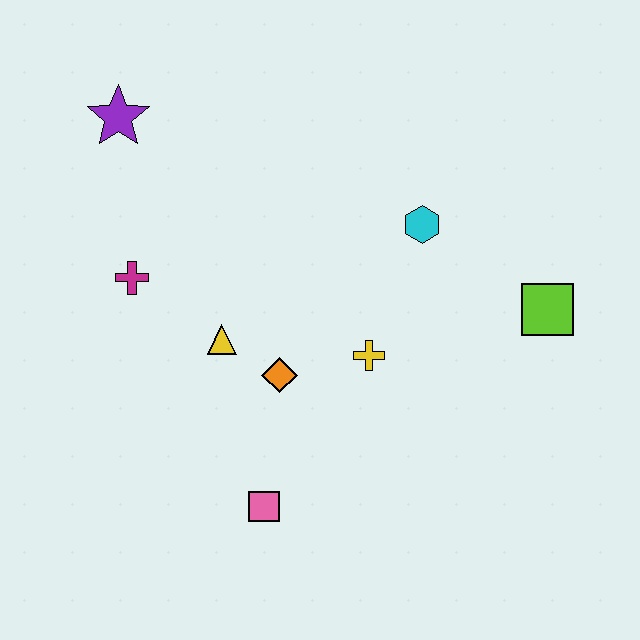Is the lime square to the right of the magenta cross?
Yes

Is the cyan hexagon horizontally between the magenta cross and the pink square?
No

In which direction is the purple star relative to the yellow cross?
The purple star is to the left of the yellow cross.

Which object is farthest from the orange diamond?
The purple star is farthest from the orange diamond.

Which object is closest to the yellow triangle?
The orange diamond is closest to the yellow triangle.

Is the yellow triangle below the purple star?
Yes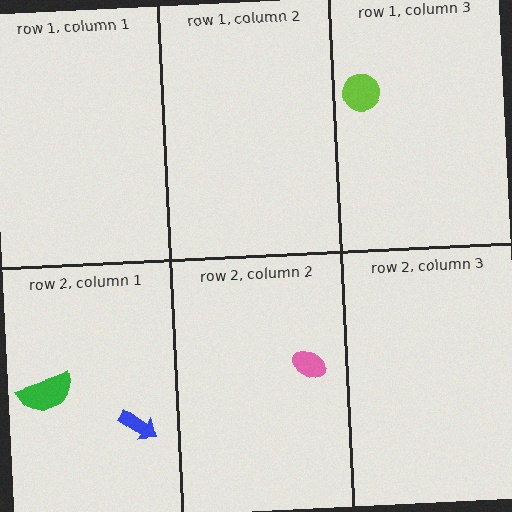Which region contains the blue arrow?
The row 2, column 1 region.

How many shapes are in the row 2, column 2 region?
1.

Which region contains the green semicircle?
The row 2, column 1 region.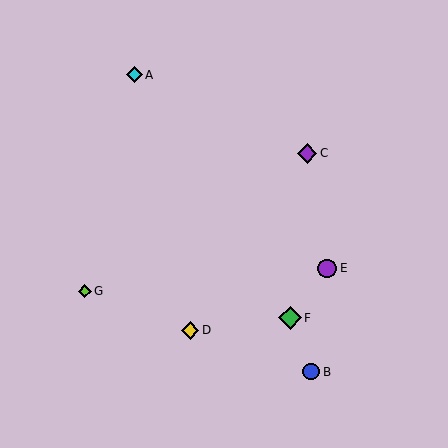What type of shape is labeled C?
Shape C is a purple diamond.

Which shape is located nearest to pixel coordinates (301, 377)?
The blue circle (labeled B) at (311, 372) is nearest to that location.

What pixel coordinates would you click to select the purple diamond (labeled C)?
Click at (307, 153) to select the purple diamond C.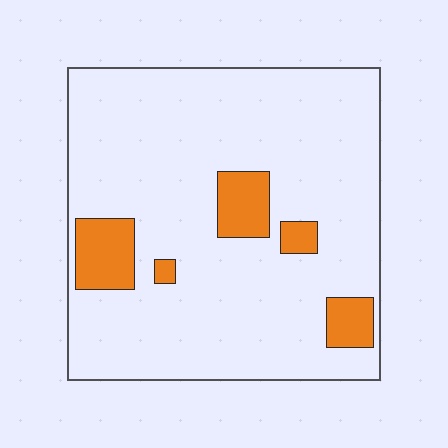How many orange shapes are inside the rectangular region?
5.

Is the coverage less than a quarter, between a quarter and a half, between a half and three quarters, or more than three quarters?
Less than a quarter.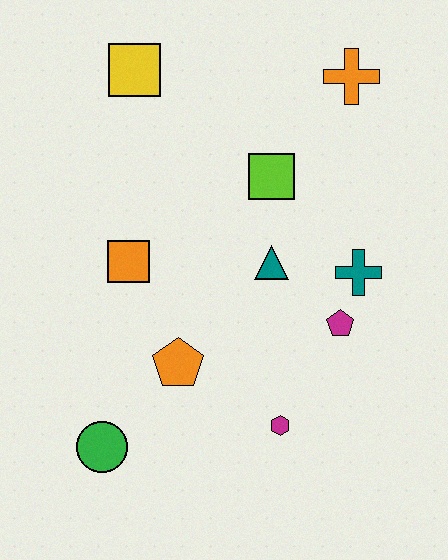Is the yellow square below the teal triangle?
No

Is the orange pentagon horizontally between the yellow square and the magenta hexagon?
Yes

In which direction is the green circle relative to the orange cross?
The green circle is below the orange cross.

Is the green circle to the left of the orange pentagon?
Yes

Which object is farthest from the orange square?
The orange cross is farthest from the orange square.